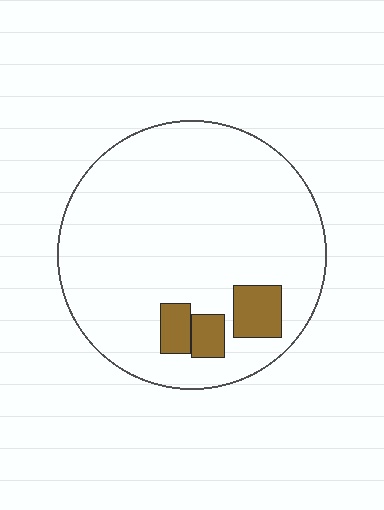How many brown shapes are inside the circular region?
3.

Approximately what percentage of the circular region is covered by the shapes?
Approximately 10%.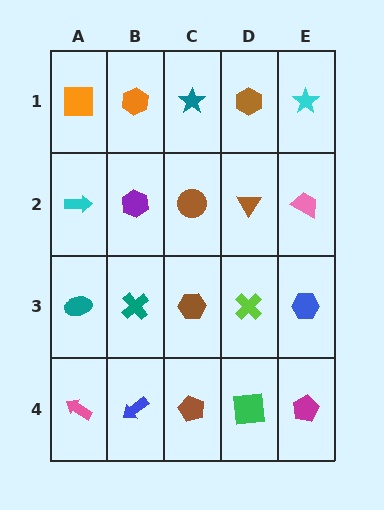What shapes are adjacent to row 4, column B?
A teal cross (row 3, column B), a pink arrow (row 4, column A), a brown pentagon (row 4, column C).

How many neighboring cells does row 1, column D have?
3.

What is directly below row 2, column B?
A teal cross.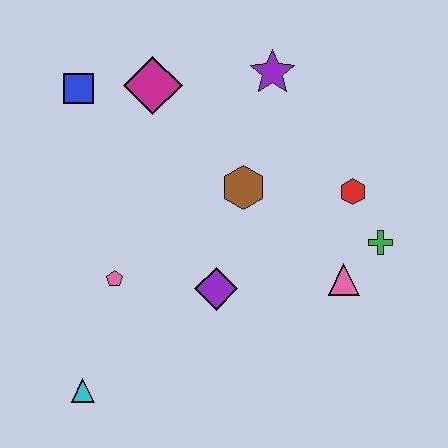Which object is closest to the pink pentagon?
The purple diamond is closest to the pink pentagon.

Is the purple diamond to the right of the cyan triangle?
Yes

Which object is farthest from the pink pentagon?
The green cross is farthest from the pink pentagon.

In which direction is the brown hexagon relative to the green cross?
The brown hexagon is to the left of the green cross.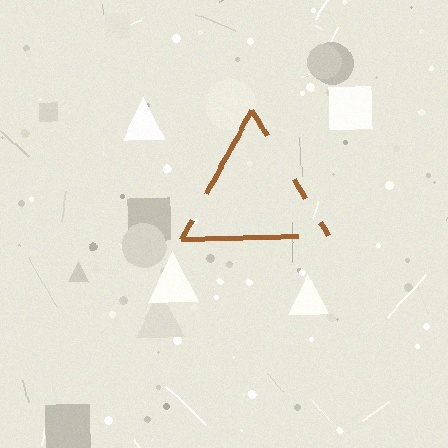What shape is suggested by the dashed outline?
The dashed outline suggests a triangle.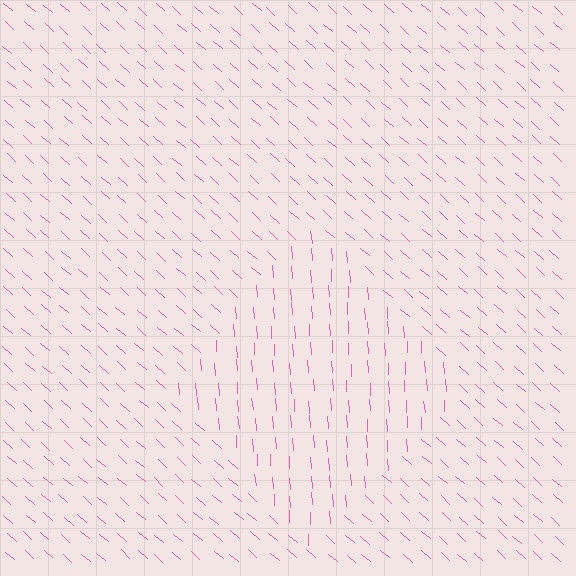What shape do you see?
I see a diamond.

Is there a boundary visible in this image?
Yes, there is a texture boundary formed by a change in line orientation.